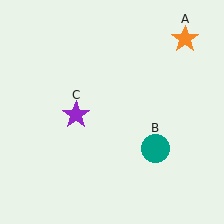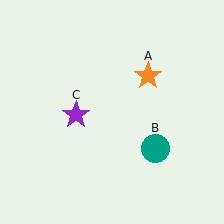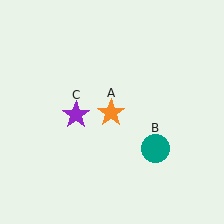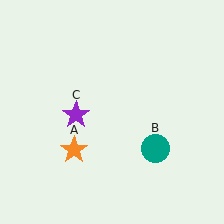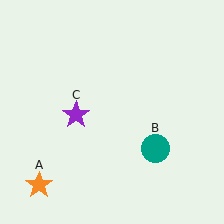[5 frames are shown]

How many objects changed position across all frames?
1 object changed position: orange star (object A).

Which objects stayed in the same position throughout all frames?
Teal circle (object B) and purple star (object C) remained stationary.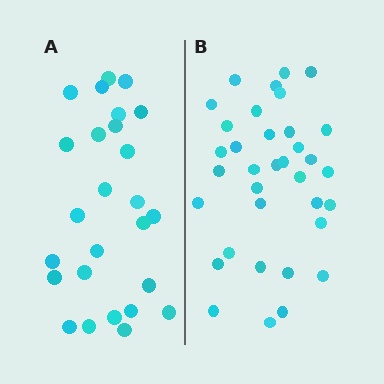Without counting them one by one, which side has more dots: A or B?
Region B (the right region) has more dots.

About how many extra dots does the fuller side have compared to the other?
Region B has roughly 8 or so more dots than region A.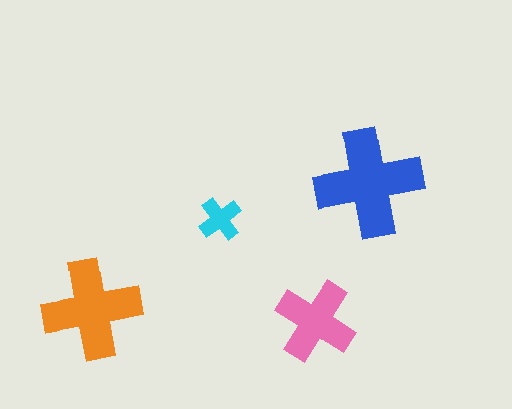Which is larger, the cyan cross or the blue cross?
The blue one.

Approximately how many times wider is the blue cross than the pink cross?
About 1.5 times wider.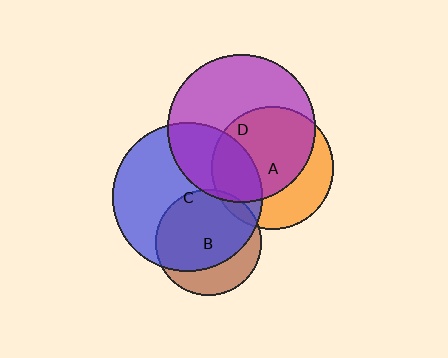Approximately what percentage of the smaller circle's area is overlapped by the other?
Approximately 5%.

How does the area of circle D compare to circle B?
Approximately 2.0 times.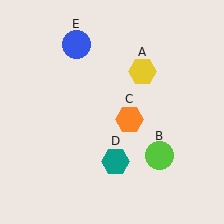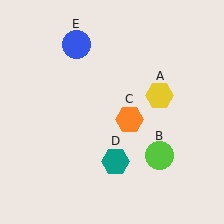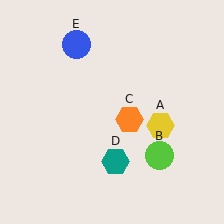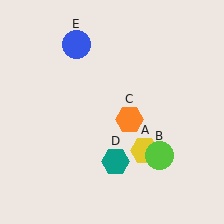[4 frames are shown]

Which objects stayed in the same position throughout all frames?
Lime circle (object B) and orange hexagon (object C) and teal hexagon (object D) and blue circle (object E) remained stationary.